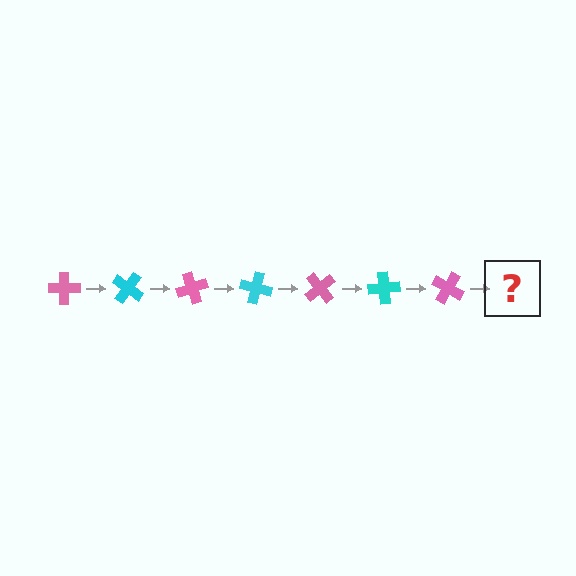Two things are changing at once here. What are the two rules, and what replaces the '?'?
The two rules are that it rotates 35 degrees each step and the color cycles through pink and cyan. The '?' should be a cyan cross, rotated 245 degrees from the start.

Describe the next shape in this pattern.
It should be a cyan cross, rotated 245 degrees from the start.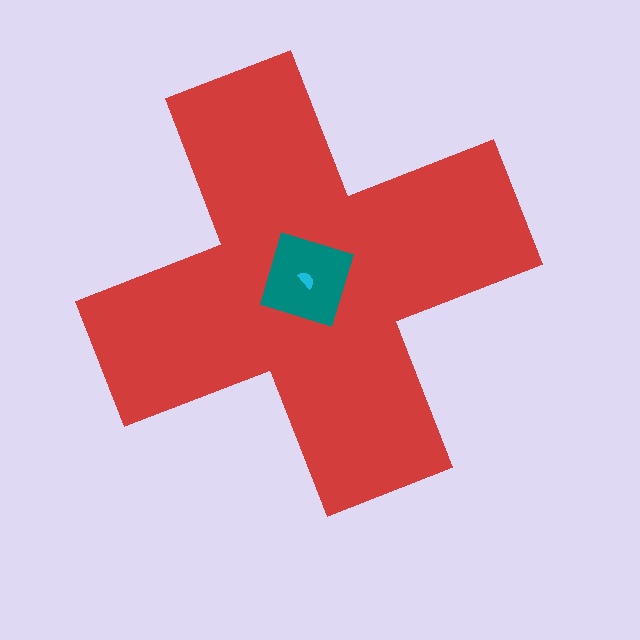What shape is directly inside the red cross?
The teal square.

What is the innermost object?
The cyan semicircle.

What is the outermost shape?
The red cross.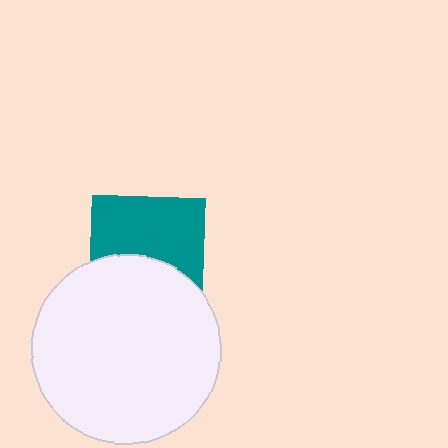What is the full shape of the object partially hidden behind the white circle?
The partially hidden object is a teal square.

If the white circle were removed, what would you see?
You would see the complete teal square.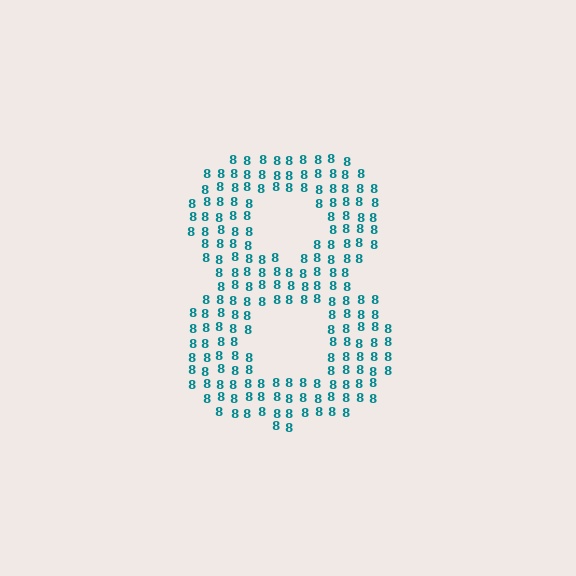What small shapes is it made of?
It is made of small digit 8's.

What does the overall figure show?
The overall figure shows the digit 8.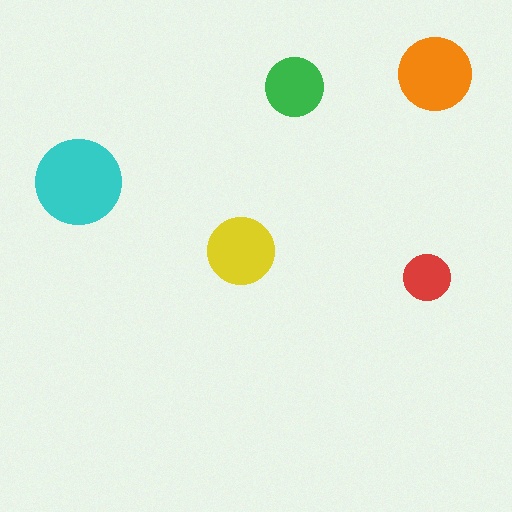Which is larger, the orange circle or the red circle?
The orange one.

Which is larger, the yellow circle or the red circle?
The yellow one.